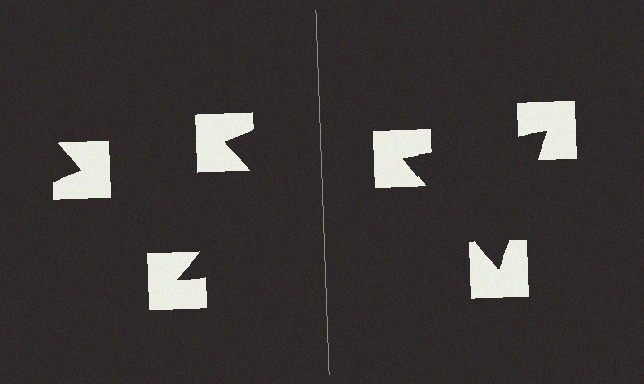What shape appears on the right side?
An illusory triangle.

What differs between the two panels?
The notched squares are positioned identically on both sides; only the wedge orientations differ. On the right they align to a triangle; on the left they are misaligned.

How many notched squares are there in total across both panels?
6 — 3 on each side.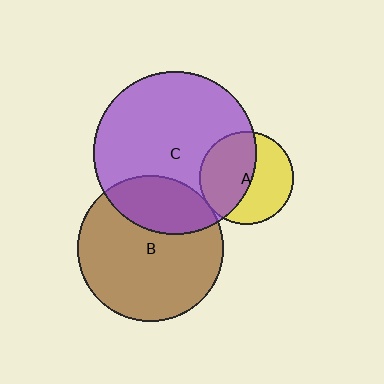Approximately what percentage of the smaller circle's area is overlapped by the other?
Approximately 30%.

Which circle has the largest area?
Circle C (purple).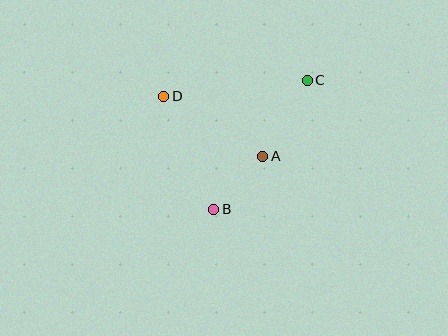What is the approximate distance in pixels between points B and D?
The distance between B and D is approximately 123 pixels.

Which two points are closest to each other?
Points A and B are closest to each other.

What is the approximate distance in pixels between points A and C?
The distance between A and C is approximately 88 pixels.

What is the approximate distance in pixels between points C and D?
The distance between C and D is approximately 144 pixels.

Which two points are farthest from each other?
Points B and C are farthest from each other.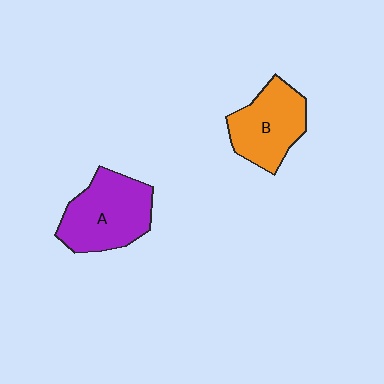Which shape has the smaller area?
Shape B (orange).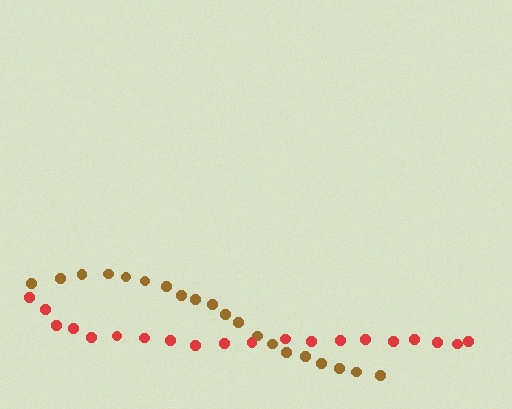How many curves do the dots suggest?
There are 2 distinct paths.